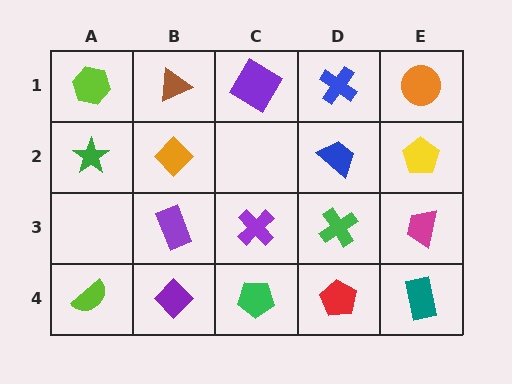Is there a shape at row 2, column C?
No, that cell is empty.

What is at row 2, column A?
A green star.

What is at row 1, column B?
A brown triangle.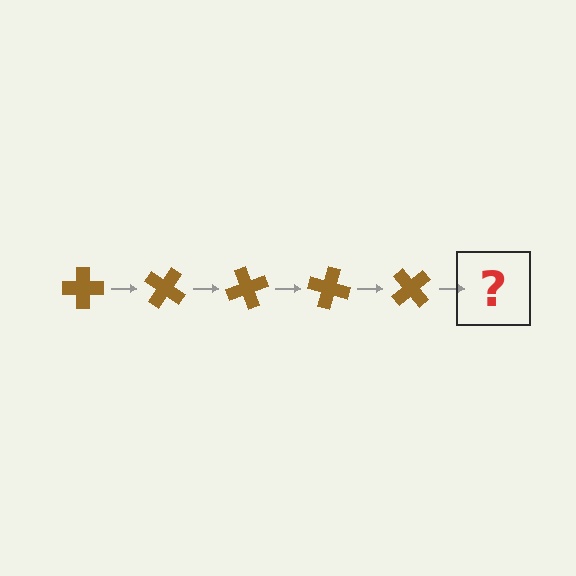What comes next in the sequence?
The next element should be a brown cross rotated 175 degrees.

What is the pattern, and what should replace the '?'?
The pattern is that the cross rotates 35 degrees each step. The '?' should be a brown cross rotated 175 degrees.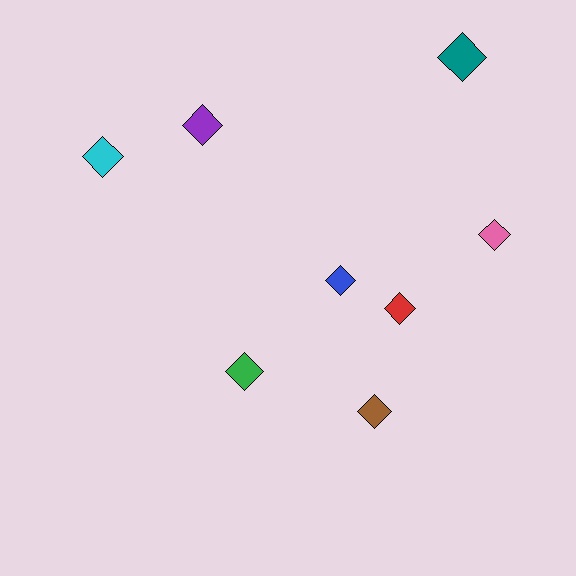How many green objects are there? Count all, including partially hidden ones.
There is 1 green object.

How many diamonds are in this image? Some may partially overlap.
There are 8 diamonds.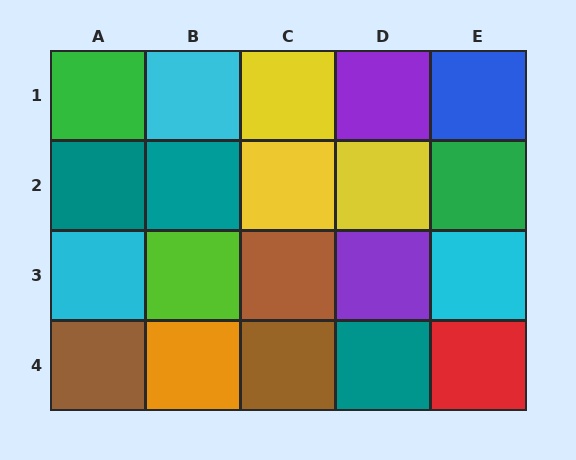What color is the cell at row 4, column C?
Brown.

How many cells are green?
2 cells are green.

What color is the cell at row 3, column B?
Lime.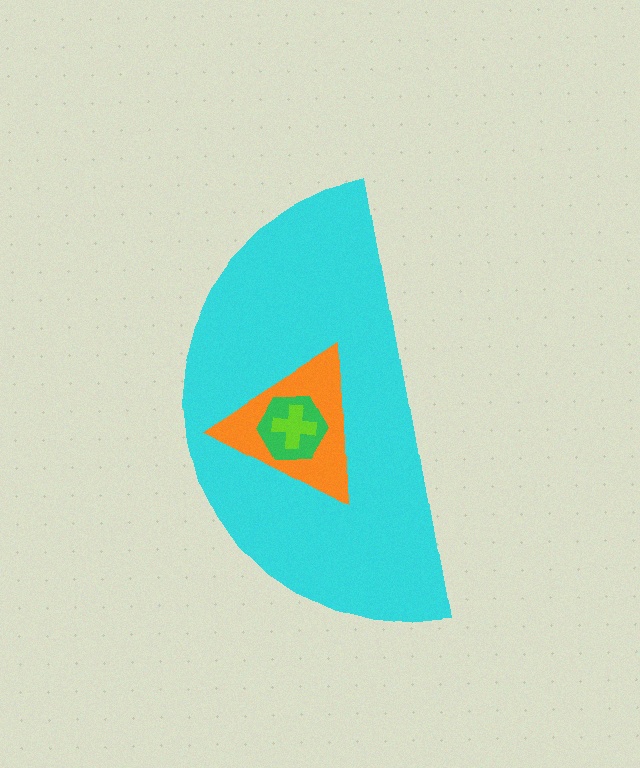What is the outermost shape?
The cyan semicircle.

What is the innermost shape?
The lime cross.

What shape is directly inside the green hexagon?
The lime cross.